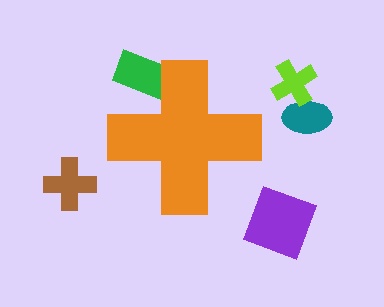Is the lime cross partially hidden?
No, the lime cross is fully visible.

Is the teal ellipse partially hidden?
No, the teal ellipse is fully visible.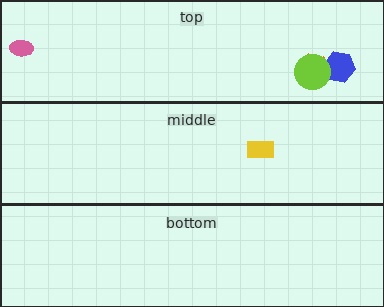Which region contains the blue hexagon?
The top region.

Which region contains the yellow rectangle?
The middle region.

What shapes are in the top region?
The blue hexagon, the orange cross, the lime circle, the pink ellipse.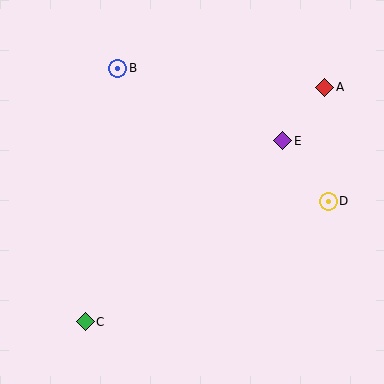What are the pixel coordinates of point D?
Point D is at (328, 201).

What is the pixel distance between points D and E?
The distance between D and E is 76 pixels.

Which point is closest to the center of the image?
Point E at (283, 141) is closest to the center.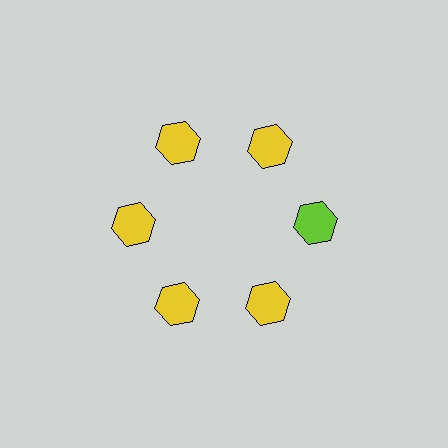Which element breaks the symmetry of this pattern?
The lime hexagon at roughly the 3 o'clock position breaks the symmetry. All other shapes are yellow hexagons.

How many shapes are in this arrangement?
There are 6 shapes arranged in a ring pattern.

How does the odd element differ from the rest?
It has a different color: lime instead of yellow.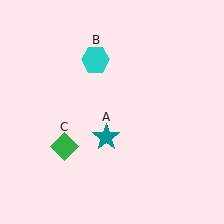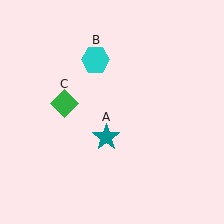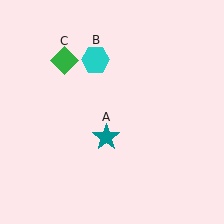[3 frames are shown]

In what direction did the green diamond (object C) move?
The green diamond (object C) moved up.